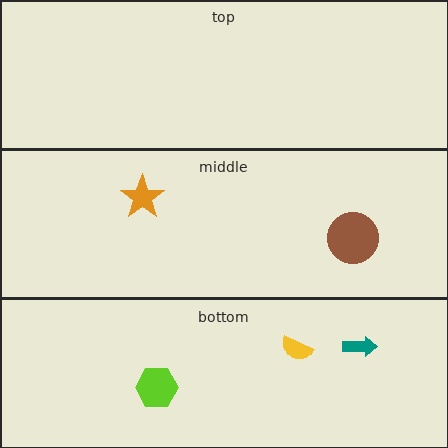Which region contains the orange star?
The middle region.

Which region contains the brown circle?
The middle region.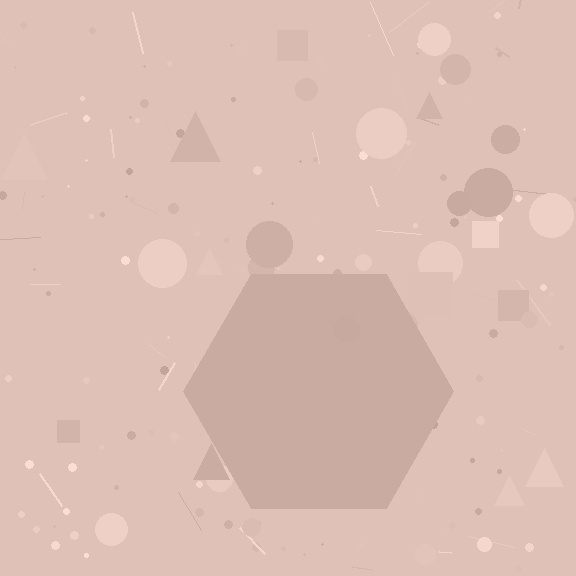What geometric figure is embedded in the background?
A hexagon is embedded in the background.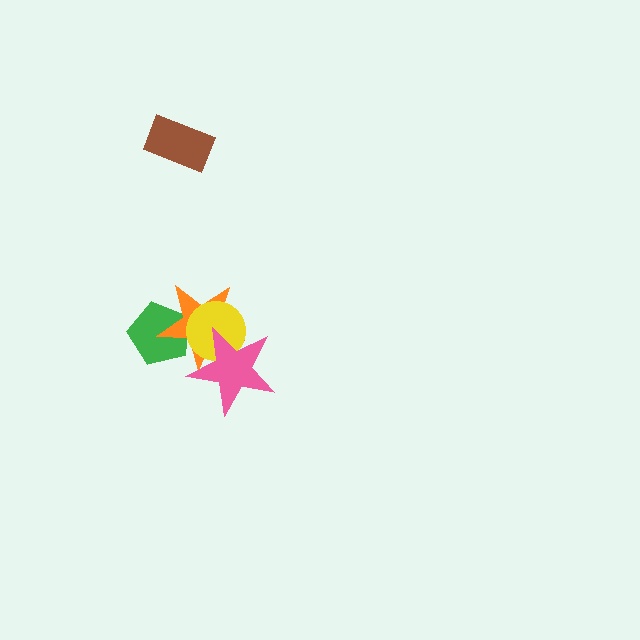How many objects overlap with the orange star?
3 objects overlap with the orange star.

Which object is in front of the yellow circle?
The pink star is in front of the yellow circle.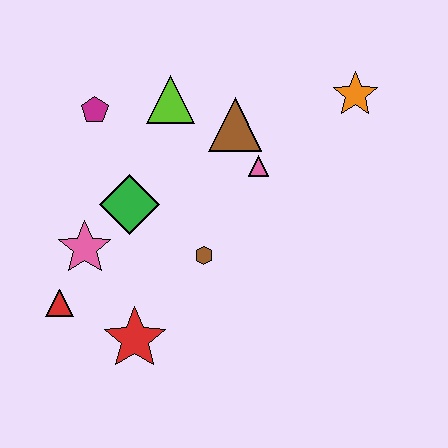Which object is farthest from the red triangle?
The orange star is farthest from the red triangle.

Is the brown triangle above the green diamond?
Yes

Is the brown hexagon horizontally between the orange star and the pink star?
Yes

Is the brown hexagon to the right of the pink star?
Yes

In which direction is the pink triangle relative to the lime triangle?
The pink triangle is to the right of the lime triangle.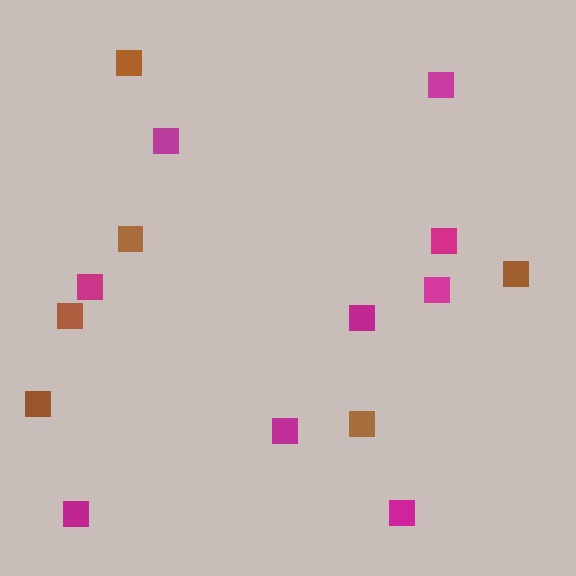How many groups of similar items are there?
There are 2 groups: one group of brown squares (6) and one group of magenta squares (9).